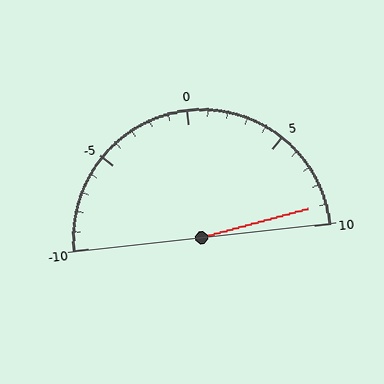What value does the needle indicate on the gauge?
The needle indicates approximately 9.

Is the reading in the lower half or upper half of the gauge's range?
The reading is in the upper half of the range (-10 to 10).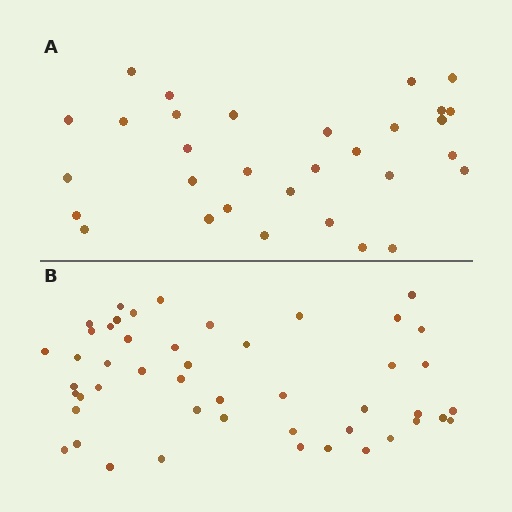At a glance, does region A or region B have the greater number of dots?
Region B (the bottom region) has more dots.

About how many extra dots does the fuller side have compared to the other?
Region B has approximately 15 more dots than region A.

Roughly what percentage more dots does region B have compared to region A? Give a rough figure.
About 55% more.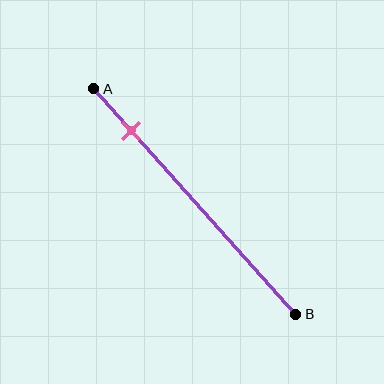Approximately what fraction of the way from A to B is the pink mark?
The pink mark is approximately 20% of the way from A to B.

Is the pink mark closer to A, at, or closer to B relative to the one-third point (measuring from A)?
The pink mark is closer to point A than the one-third point of segment AB.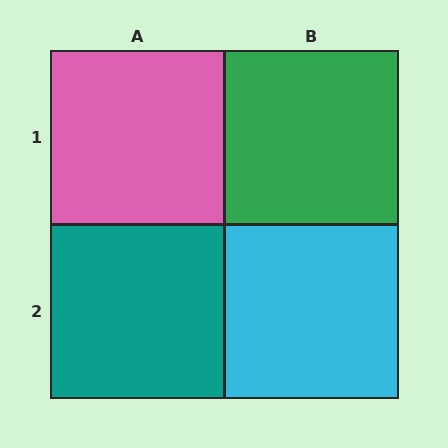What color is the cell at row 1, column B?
Green.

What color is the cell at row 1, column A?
Pink.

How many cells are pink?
1 cell is pink.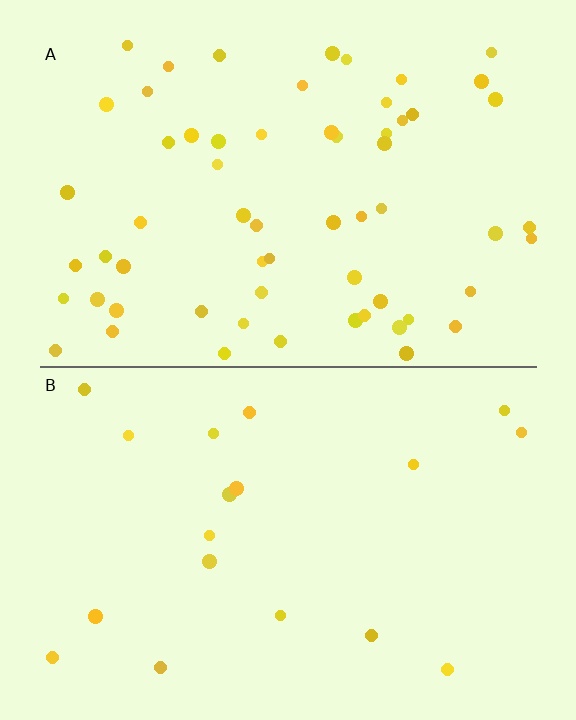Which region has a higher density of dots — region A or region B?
A (the top).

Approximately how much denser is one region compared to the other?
Approximately 3.3× — region A over region B.